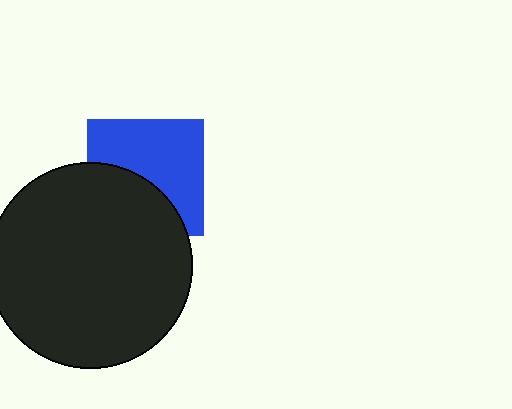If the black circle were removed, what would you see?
You would see the complete blue square.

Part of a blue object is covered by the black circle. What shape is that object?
It is a square.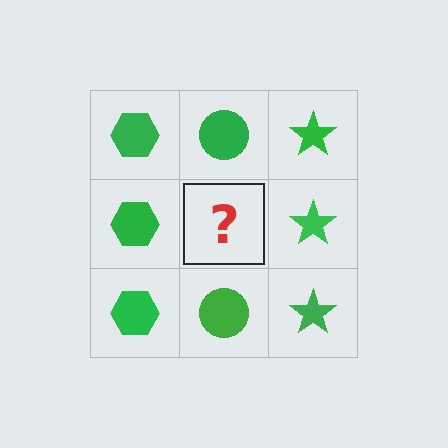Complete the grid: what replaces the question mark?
The question mark should be replaced with a green circle.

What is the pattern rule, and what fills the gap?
The rule is that each column has a consistent shape. The gap should be filled with a green circle.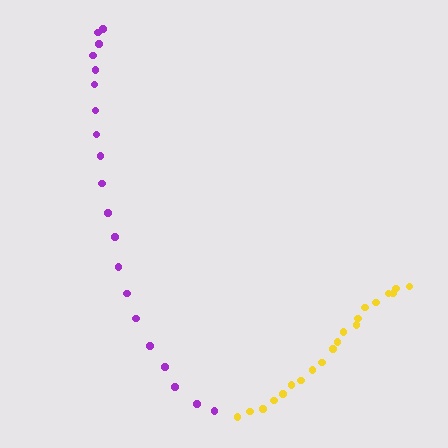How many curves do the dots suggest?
There are 2 distinct paths.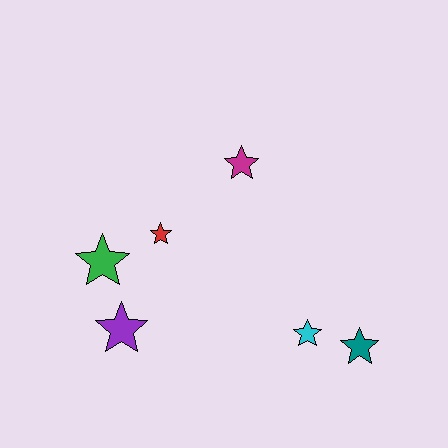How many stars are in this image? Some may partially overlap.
There are 6 stars.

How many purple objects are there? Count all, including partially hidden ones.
There is 1 purple object.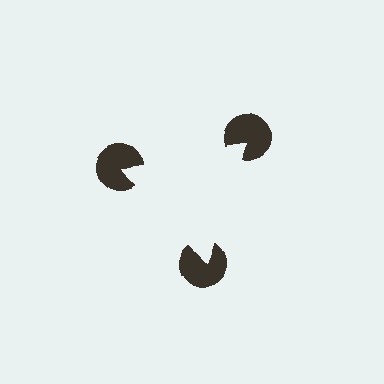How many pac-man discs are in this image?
There are 3 — one at each vertex of the illusory triangle.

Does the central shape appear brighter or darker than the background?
It typically appears slightly brighter than the background, even though no actual brightness change is drawn.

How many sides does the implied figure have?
3 sides.